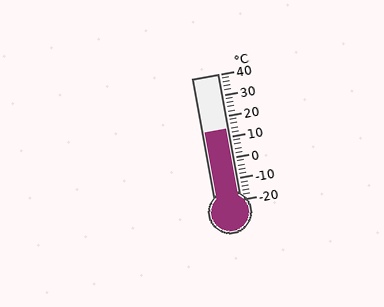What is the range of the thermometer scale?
The thermometer scale ranges from -20°C to 40°C.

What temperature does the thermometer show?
The thermometer shows approximately 14°C.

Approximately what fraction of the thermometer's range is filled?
The thermometer is filled to approximately 55% of its range.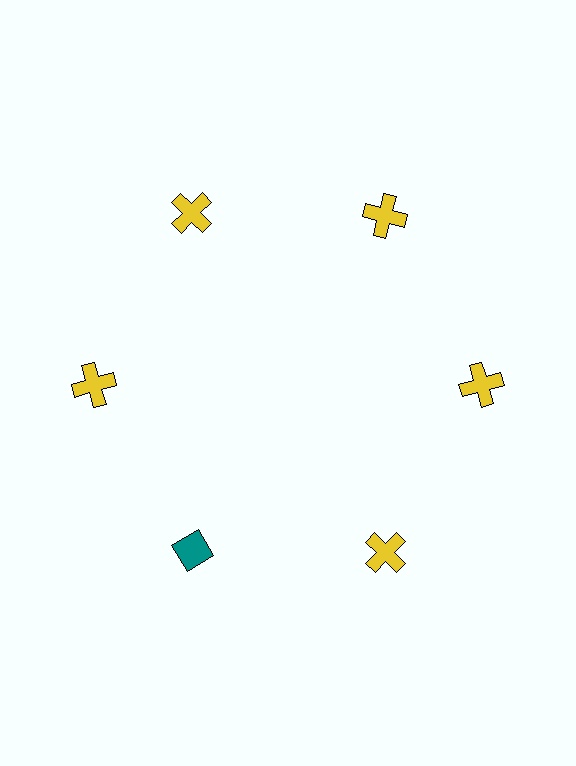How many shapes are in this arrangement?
There are 6 shapes arranged in a ring pattern.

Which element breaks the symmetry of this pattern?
The teal diamond at roughly the 7 o'clock position breaks the symmetry. All other shapes are yellow crosses.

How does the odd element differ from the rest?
It differs in both color (teal instead of yellow) and shape (diamond instead of cross).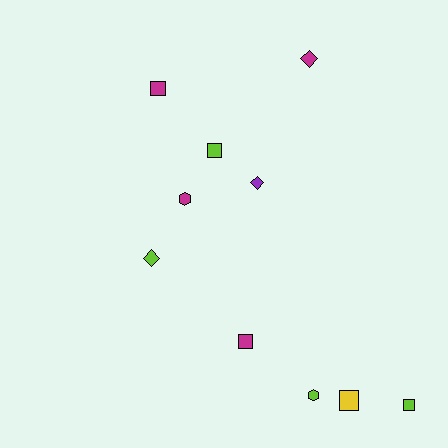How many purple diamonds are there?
There is 1 purple diamond.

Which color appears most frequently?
Magenta, with 4 objects.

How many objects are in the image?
There are 10 objects.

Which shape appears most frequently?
Square, with 5 objects.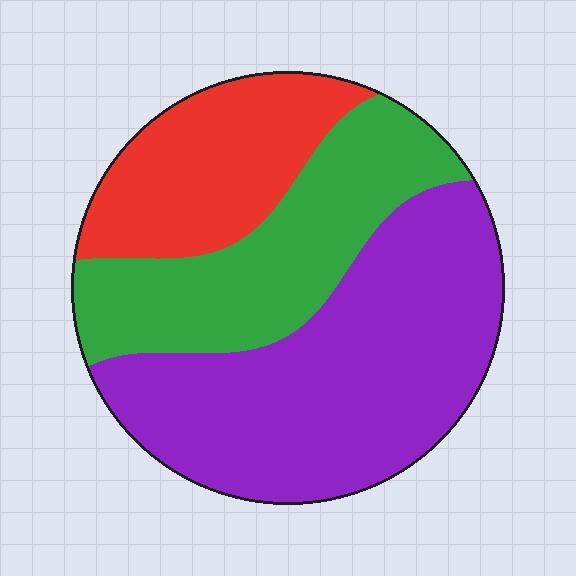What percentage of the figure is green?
Green covers roughly 30% of the figure.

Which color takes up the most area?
Purple, at roughly 50%.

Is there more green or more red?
Green.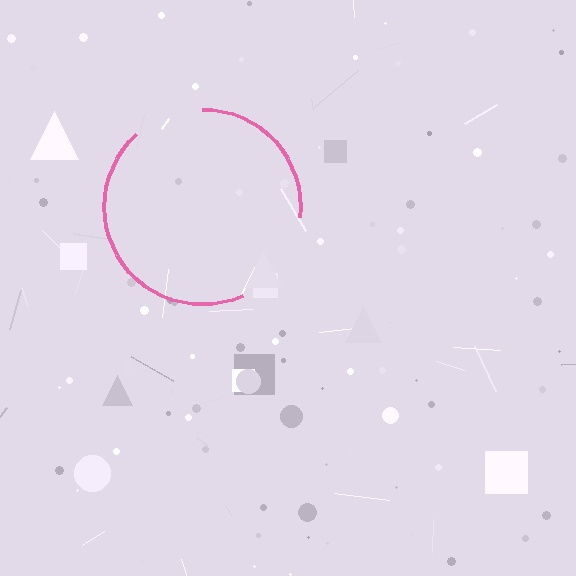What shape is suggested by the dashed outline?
The dashed outline suggests a circle.